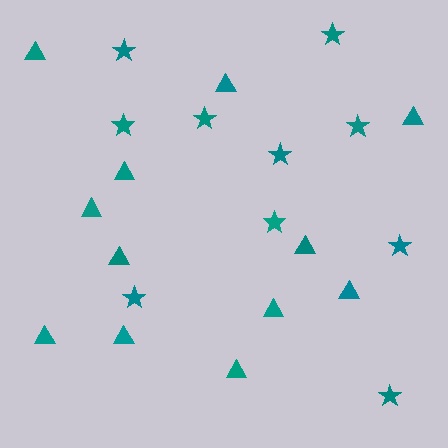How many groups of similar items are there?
There are 2 groups: one group of triangles (12) and one group of stars (10).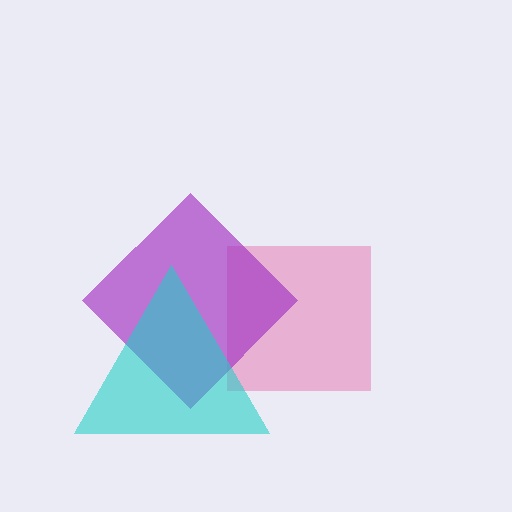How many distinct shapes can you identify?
There are 3 distinct shapes: a pink square, a purple diamond, a cyan triangle.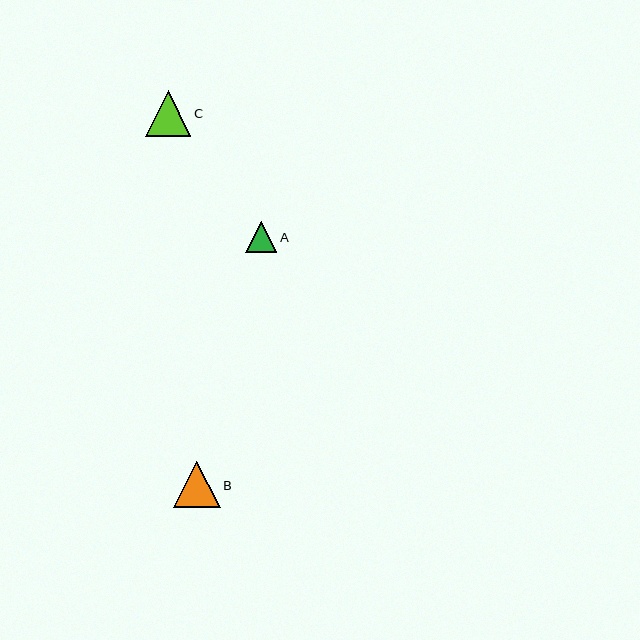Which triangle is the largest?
Triangle B is the largest with a size of approximately 46 pixels.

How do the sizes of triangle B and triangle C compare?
Triangle B and triangle C are approximately the same size.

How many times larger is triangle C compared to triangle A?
Triangle C is approximately 1.4 times the size of triangle A.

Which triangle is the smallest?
Triangle A is the smallest with a size of approximately 31 pixels.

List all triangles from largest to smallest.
From largest to smallest: B, C, A.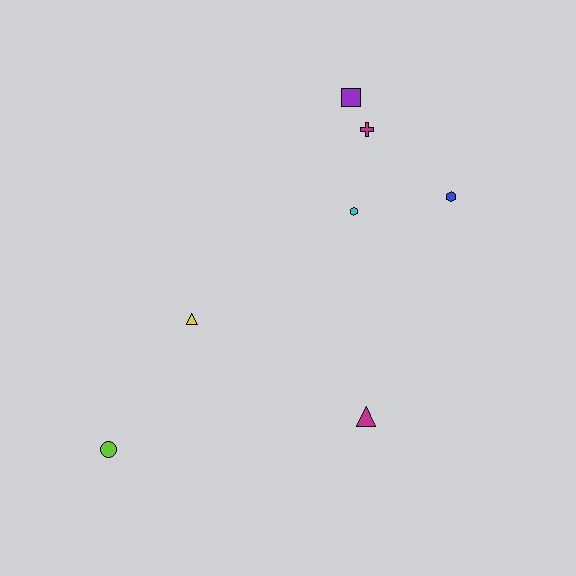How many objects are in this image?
There are 7 objects.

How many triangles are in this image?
There are 2 triangles.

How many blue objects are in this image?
There is 1 blue object.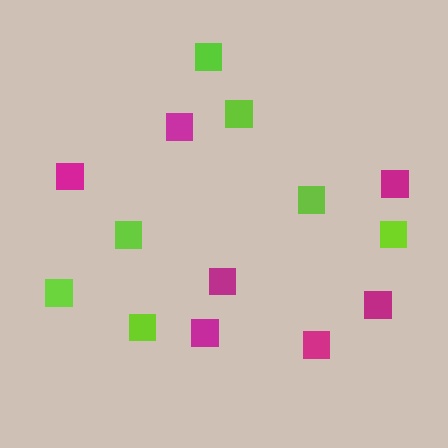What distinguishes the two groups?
There are 2 groups: one group of lime squares (7) and one group of magenta squares (7).